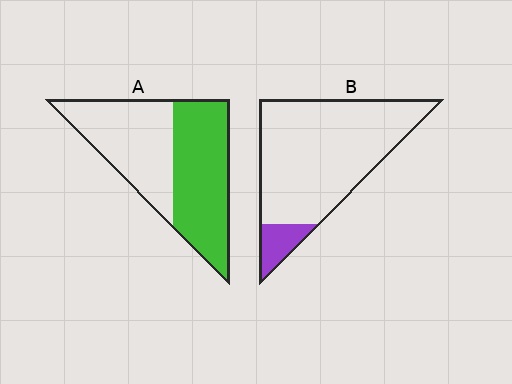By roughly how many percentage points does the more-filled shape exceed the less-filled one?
By roughly 40 percentage points (A over B).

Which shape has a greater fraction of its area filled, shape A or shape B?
Shape A.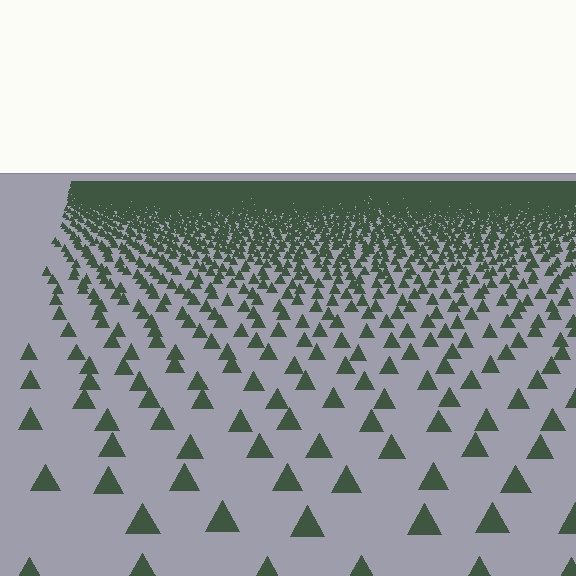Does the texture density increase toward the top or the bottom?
Density increases toward the top.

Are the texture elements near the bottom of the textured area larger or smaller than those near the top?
Larger. Near the bottom, elements are closer to the viewer and appear at a bigger on-screen size.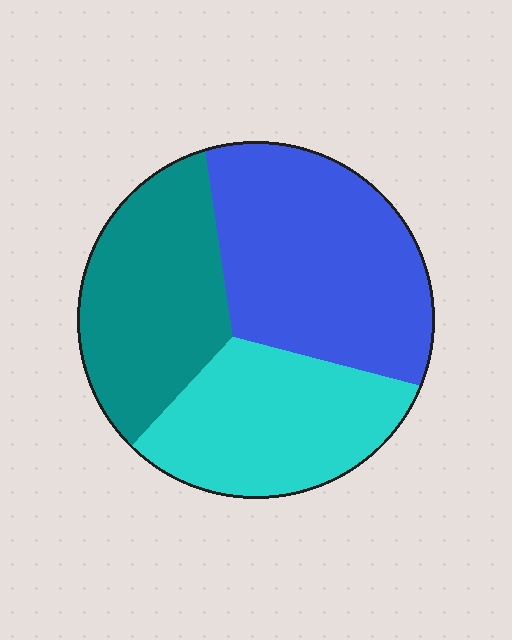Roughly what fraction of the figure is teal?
Teal takes up about one third (1/3) of the figure.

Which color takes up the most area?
Blue, at roughly 40%.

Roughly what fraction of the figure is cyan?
Cyan takes up about one third (1/3) of the figure.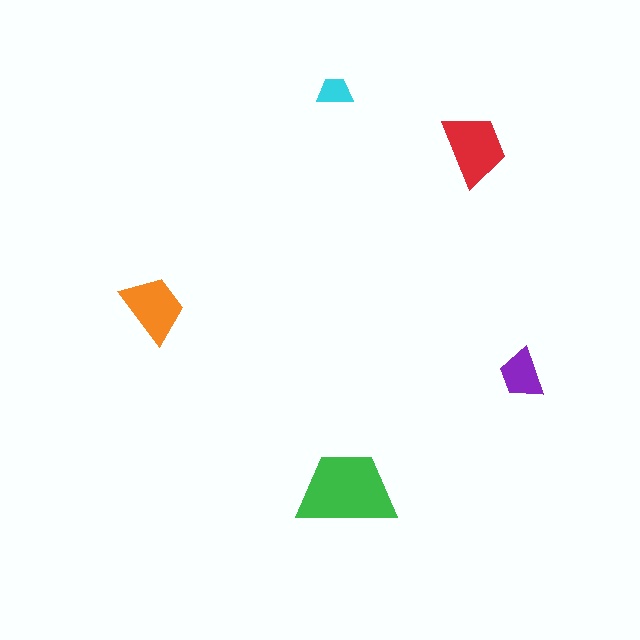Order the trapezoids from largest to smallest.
the green one, the red one, the orange one, the purple one, the cyan one.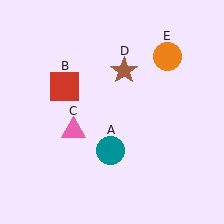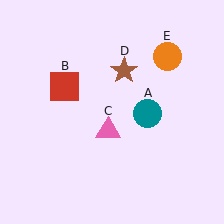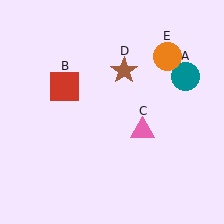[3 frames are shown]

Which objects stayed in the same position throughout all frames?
Red square (object B) and brown star (object D) and orange circle (object E) remained stationary.